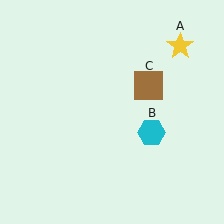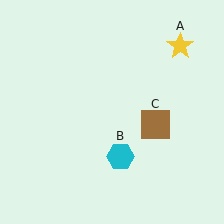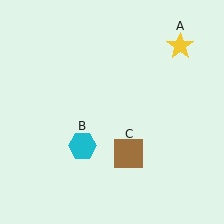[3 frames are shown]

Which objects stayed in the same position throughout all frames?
Yellow star (object A) remained stationary.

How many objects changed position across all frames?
2 objects changed position: cyan hexagon (object B), brown square (object C).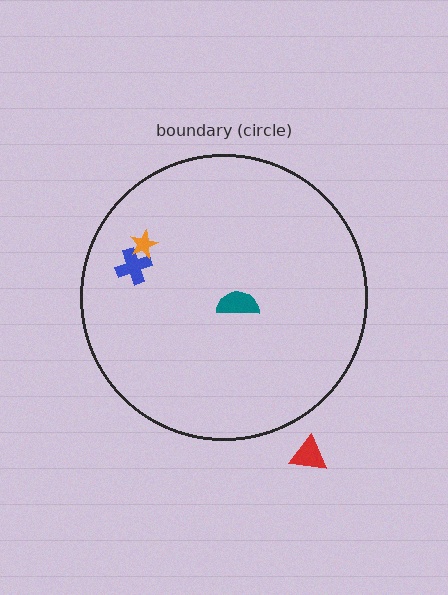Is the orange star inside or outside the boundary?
Inside.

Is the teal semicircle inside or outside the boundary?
Inside.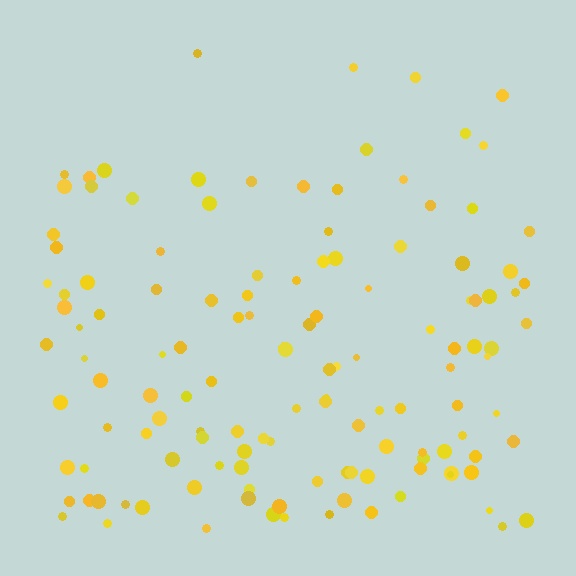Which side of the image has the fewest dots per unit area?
The top.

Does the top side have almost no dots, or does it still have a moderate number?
Still a moderate number, just noticeably fewer than the bottom.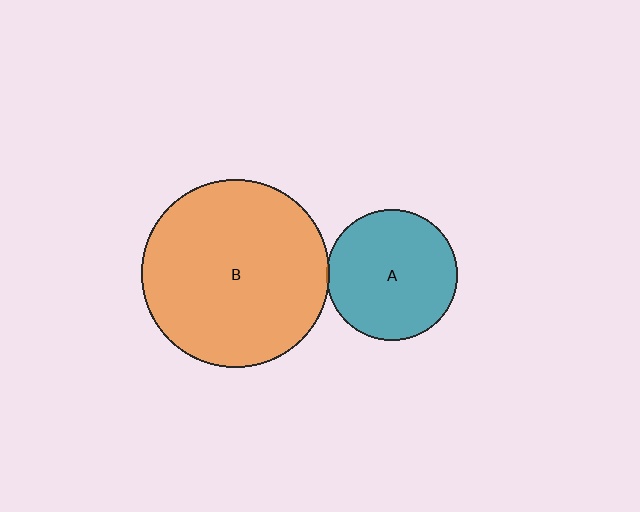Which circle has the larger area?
Circle B (orange).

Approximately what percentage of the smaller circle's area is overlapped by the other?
Approximately 5%.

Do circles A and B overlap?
Yes.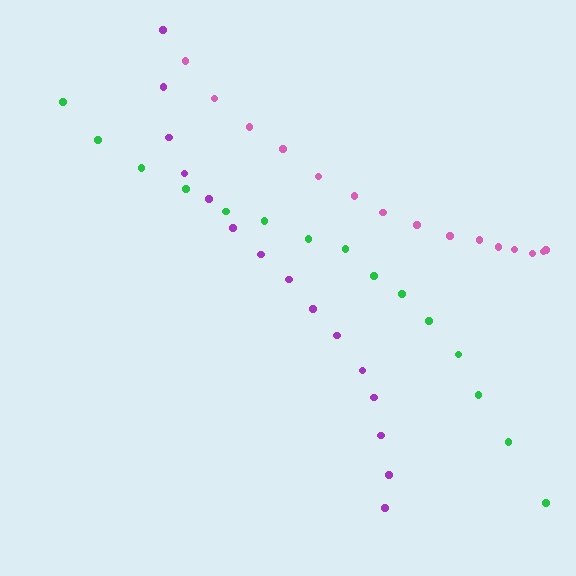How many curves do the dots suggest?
There are 3 distinct paths.